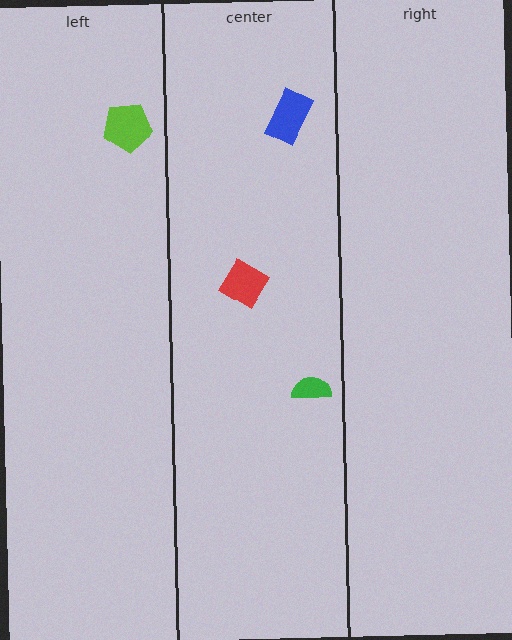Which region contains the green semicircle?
The center region.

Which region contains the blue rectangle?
The center region.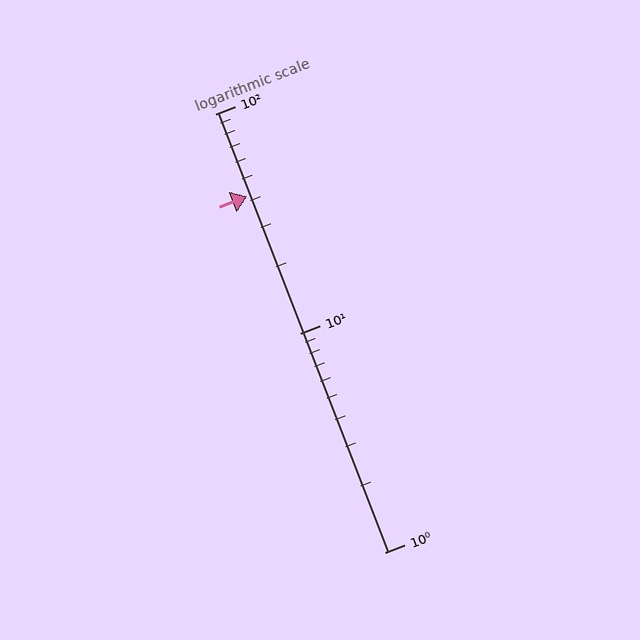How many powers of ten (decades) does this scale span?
The scale spans 2 decades, from 1 to 100.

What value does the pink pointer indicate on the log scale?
The pointer indicates approximately 42.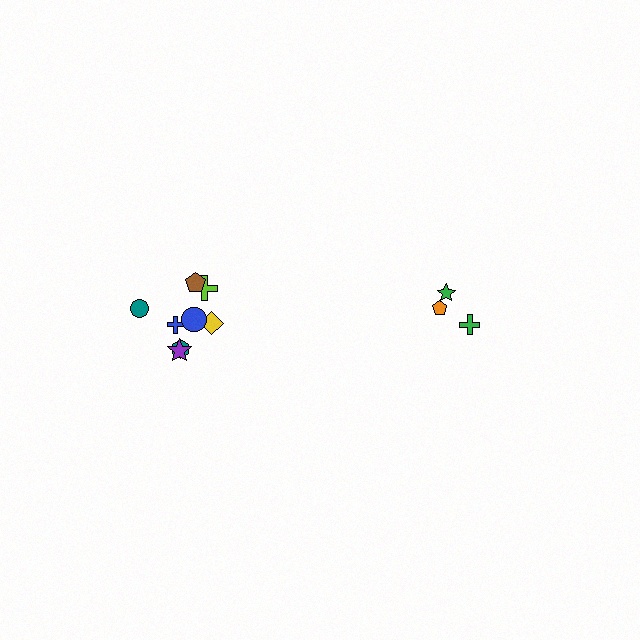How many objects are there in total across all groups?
There are 11 objects.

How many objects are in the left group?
There are 8 objects.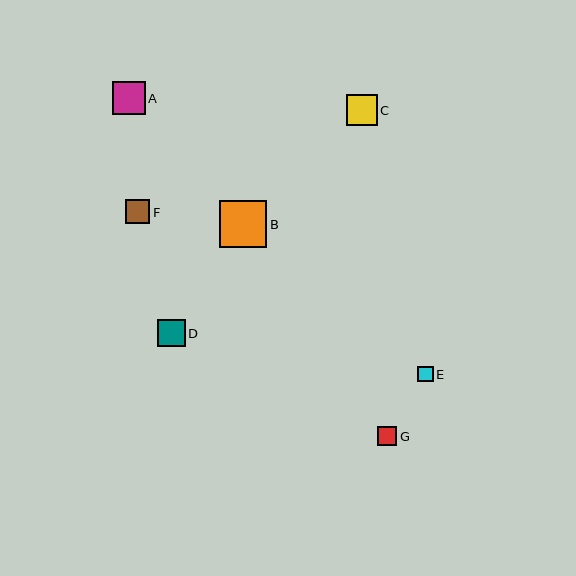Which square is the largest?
Square B is the largest with a size of approximately 47 pixels.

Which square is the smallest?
Square E is the smallest with a size of approximately 15 pixels.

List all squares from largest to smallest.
From largest to smallest: B, A, C, D, F, G, E.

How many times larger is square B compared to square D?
Square B is approximately 1.7 times the size of square D.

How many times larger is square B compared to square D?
Square B is approximately 1.7 times the size of square D.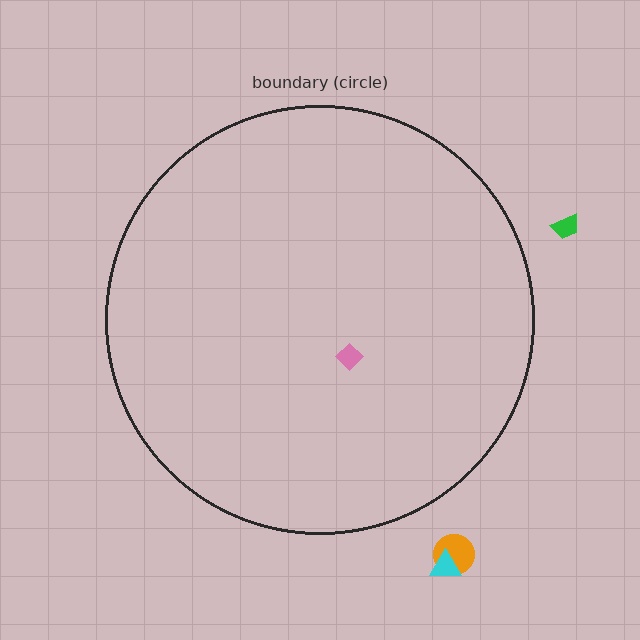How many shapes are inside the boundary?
1 inside, 3 outside.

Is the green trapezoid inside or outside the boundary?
Outside.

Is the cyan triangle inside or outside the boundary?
Outside.